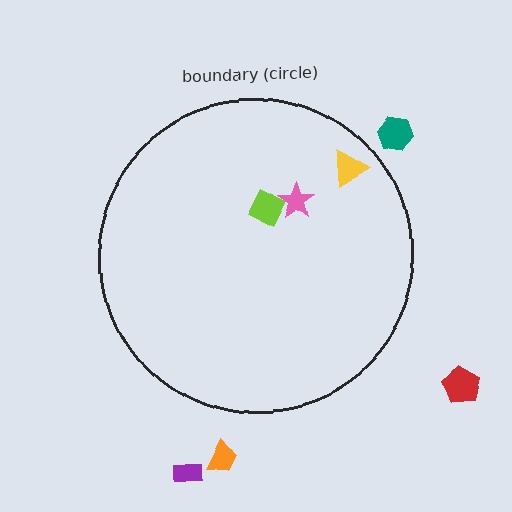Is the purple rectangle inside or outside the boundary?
Outside.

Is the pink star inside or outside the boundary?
Inside.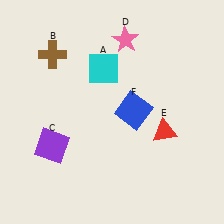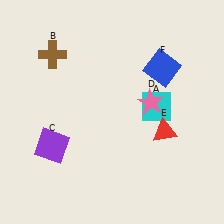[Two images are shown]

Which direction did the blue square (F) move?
The blue square (F) moved up.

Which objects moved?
The objects that moved are: the cyan square (A), the pink star (D), the blue square (F).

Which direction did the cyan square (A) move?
The cyan square (A) moved right.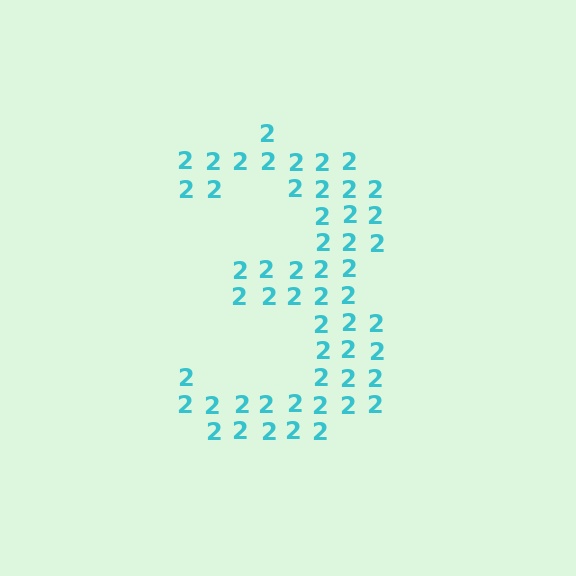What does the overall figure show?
The overall figure shows the digit 3.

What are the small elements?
The small elements are digit 2's.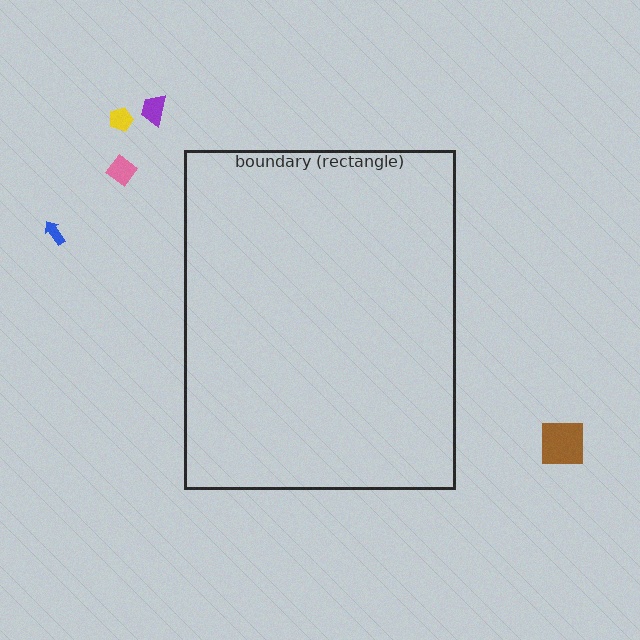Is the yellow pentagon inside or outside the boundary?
Outside.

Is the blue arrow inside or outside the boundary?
Outside.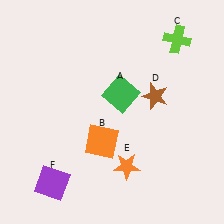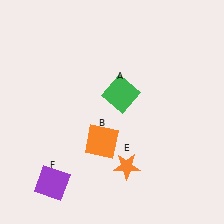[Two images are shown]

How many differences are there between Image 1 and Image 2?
There are 2 differences between the two images.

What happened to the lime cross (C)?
The lime cross (C) was removed in Image 2. It was in the top-right area of Image 1.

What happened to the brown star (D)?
The brown star (D) was removed in Image 2. It was in the top-right area of Image 1.